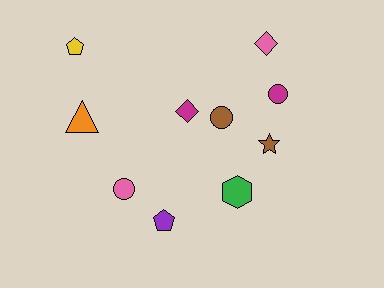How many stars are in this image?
There is 1 star.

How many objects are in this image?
There are 10 objects.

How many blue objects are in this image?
There are no blue objects.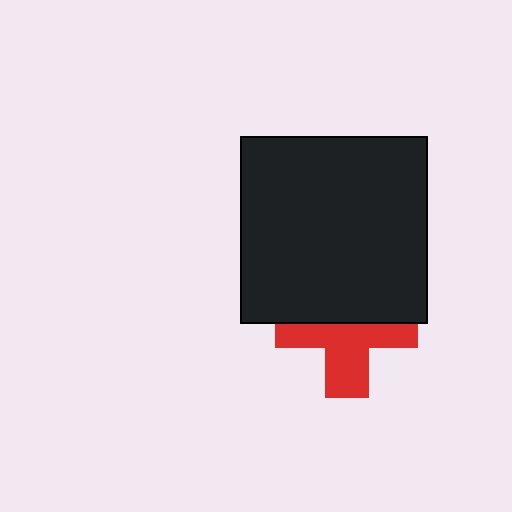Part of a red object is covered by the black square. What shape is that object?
It is a cross.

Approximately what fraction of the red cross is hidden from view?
Roughly 47% of the red cross is hidden behind the black square.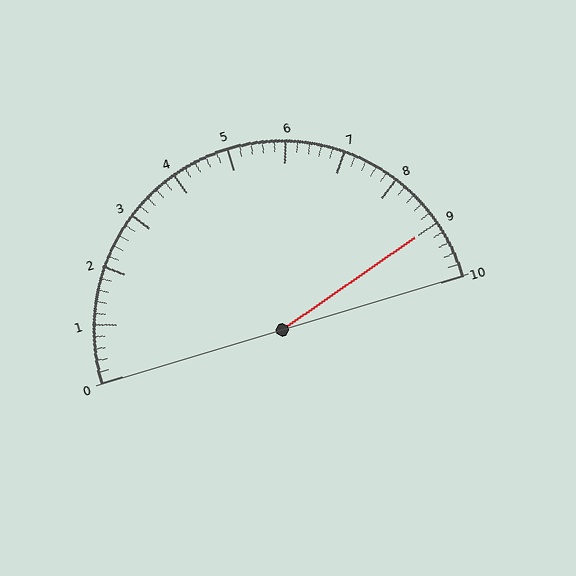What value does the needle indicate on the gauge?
The needle indicates approximately 9.0.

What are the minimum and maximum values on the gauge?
The gauge ranges from 0 to 10.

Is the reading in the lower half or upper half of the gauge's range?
The reading is in the upper half of the range (0 to 10).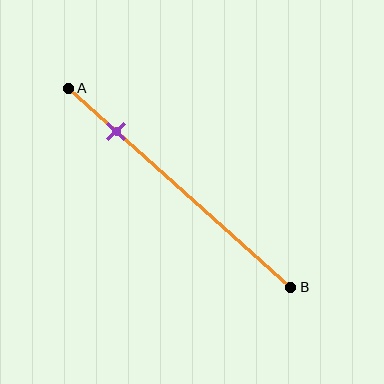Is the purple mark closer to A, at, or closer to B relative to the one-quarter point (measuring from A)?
The purple mark is closer to point A than the one-quarter point of segment AB.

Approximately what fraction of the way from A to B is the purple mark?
The purple mark is approximately 20% of the way from A to B.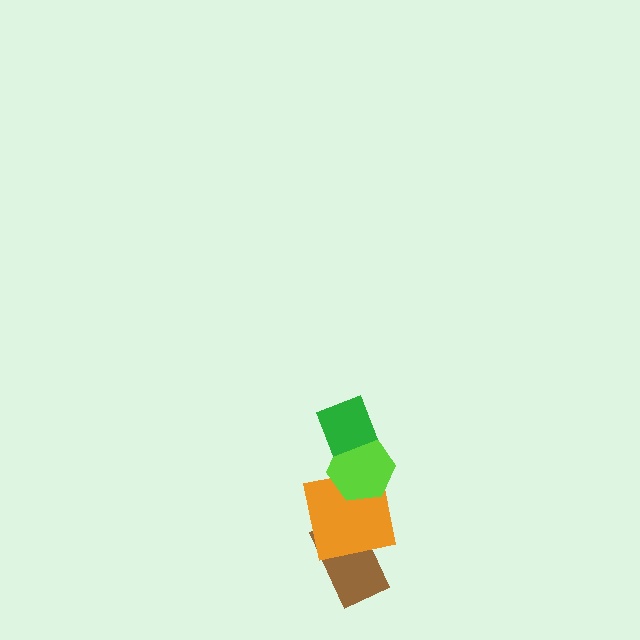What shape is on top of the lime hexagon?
The green diamond is on top of the lime hexagon.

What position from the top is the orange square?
The orange square is 3rd from the top.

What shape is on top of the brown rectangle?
The orange square is on top of the brown rectangle.